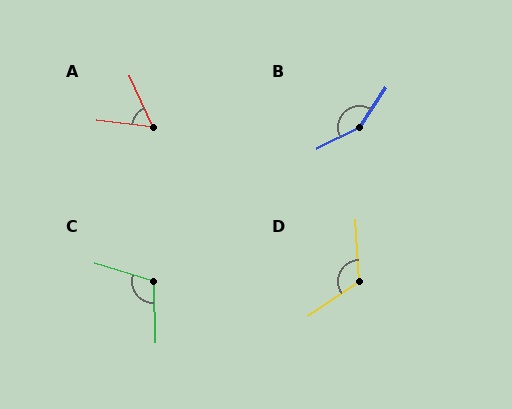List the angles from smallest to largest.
A (59°), C (108°), D (122°), B (150°).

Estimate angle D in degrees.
Approximately 122 degrees.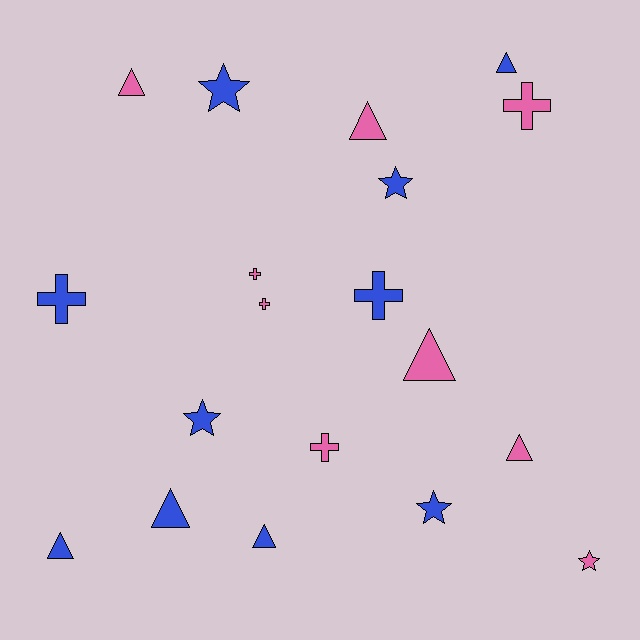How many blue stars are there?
There are 4 blue stars.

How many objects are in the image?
There are 19 objects.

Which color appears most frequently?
Blue, with 10 objects.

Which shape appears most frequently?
Triangle, with 8 objects.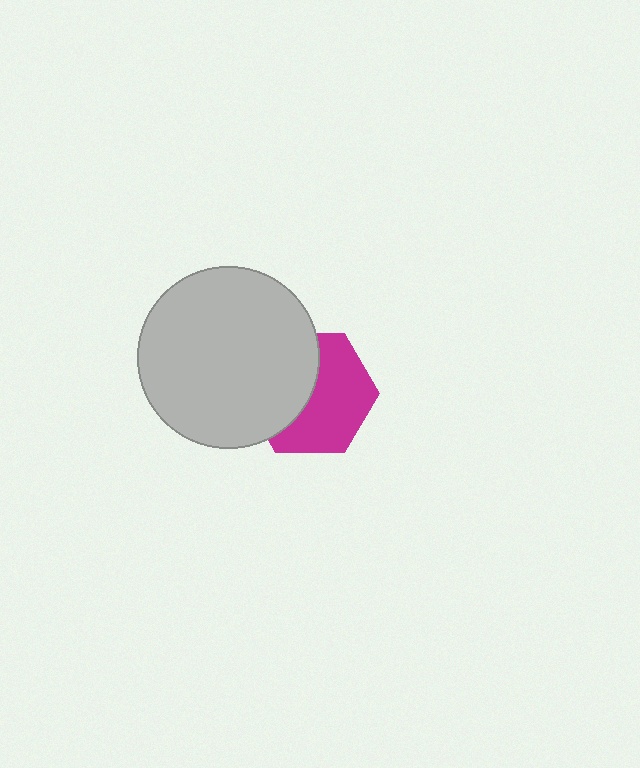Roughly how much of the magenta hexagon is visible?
About half of it is visible (roughly 56%).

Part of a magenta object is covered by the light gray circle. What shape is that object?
It is a hexagon.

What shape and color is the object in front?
The object in front is a light gray circle.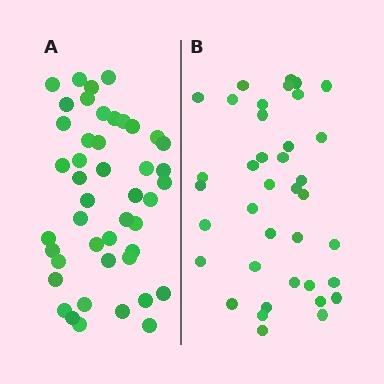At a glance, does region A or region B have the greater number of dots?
Region A (the left region) has more dots.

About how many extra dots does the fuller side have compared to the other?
Region A has roughly 8 or so more dots than region B.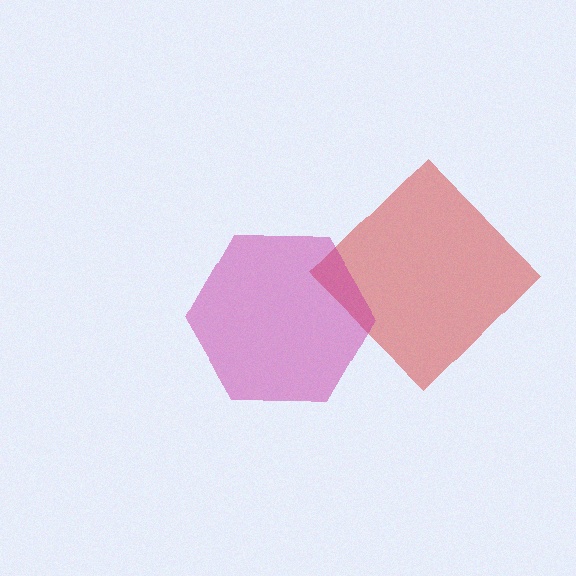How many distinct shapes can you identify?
There are 2 distinct shapes: a red diamond, a magenta hexagon.